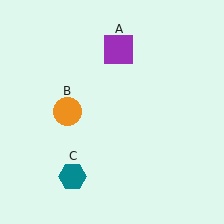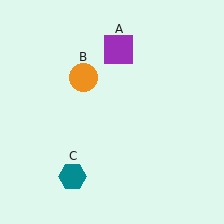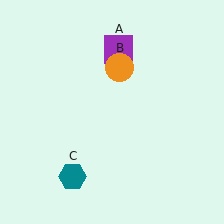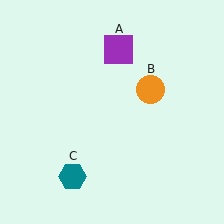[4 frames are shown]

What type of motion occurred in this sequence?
The orange circle (object B) rotated clockwise around the center of the scene.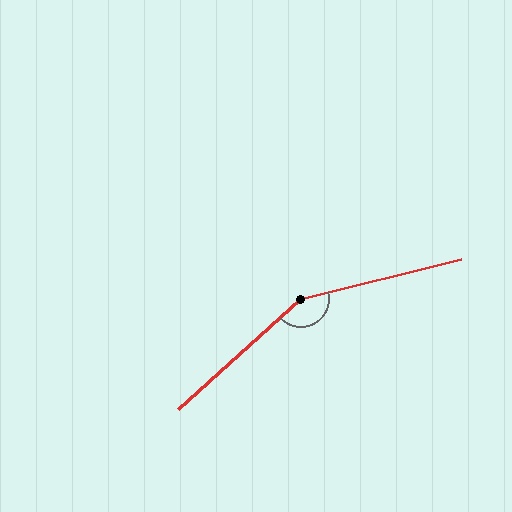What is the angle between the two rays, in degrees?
Approximately 152 degrees.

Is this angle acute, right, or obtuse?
It is obtuse.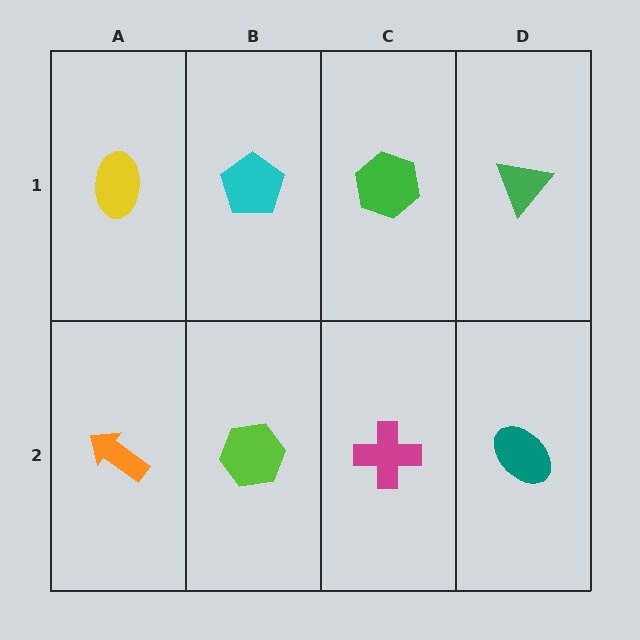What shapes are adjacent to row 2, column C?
A green hexagon (row 1, column C), a lime hexagon (row 2, column B), a teal ellipse (row 2, column D).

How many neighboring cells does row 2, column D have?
2.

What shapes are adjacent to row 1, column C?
A magenta cross (row 2, column C), a cyan pentagon (row 1, column B), a green triangle (row 1, column D).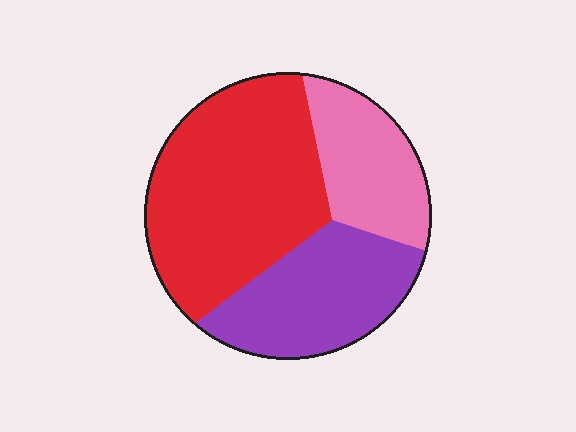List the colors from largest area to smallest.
From largest to smallest: red, purple, pink.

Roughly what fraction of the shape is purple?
Purple covers about 30% of the shape.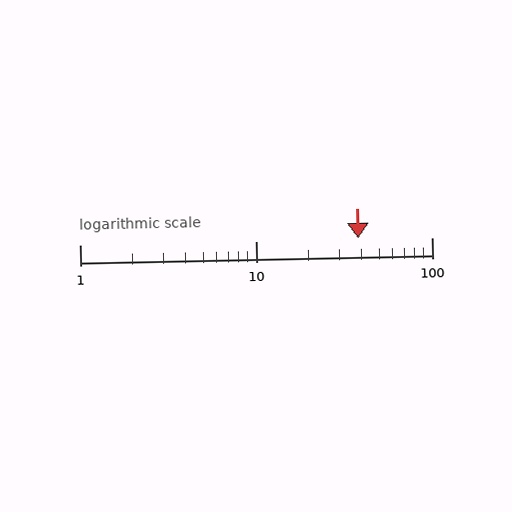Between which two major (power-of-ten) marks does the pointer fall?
The pointer is between 10 and 100.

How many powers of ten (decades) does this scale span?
The scale spans 2 decades, from 1 to 100.